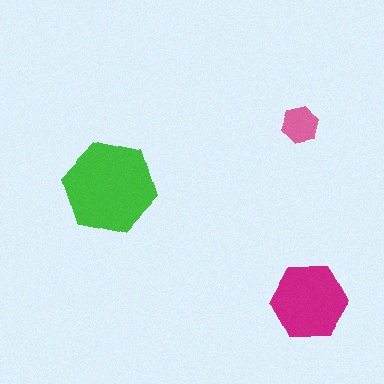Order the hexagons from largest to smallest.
the green one, the magenta one, the pink one.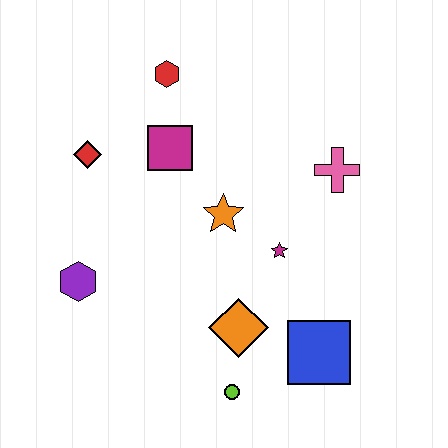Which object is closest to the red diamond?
The magenta square is closest to the red diamond.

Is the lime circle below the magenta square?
Yes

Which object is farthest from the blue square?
The red hexagon is farthest from the blue square.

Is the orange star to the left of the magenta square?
No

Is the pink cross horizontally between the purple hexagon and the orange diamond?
No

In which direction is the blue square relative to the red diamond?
The blue square is to the right of the red diamond.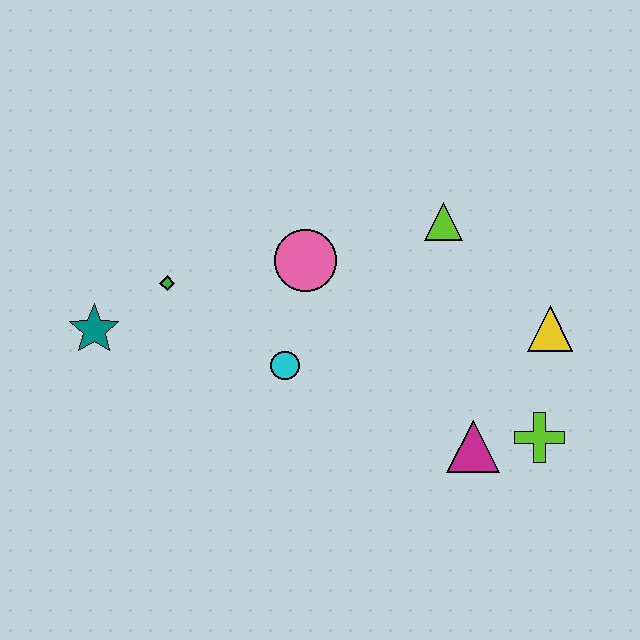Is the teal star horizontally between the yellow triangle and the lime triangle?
No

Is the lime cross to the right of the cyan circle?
Yes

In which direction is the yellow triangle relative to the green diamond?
The yellow triangle is to the right of the green diamond.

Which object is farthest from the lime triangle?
The teal star is farthest from the lime triangle.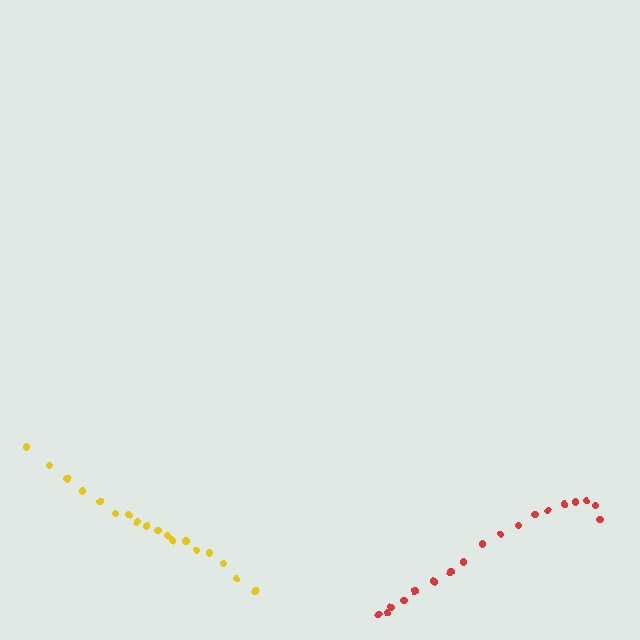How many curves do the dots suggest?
There are 2 distinct paths.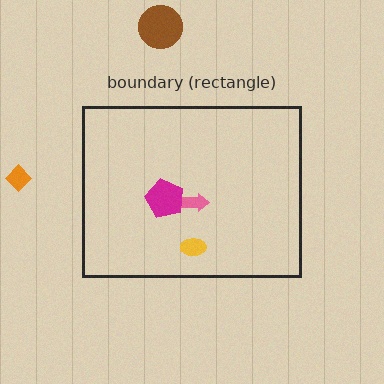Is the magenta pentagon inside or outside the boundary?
Inside.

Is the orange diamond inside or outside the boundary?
Outside.